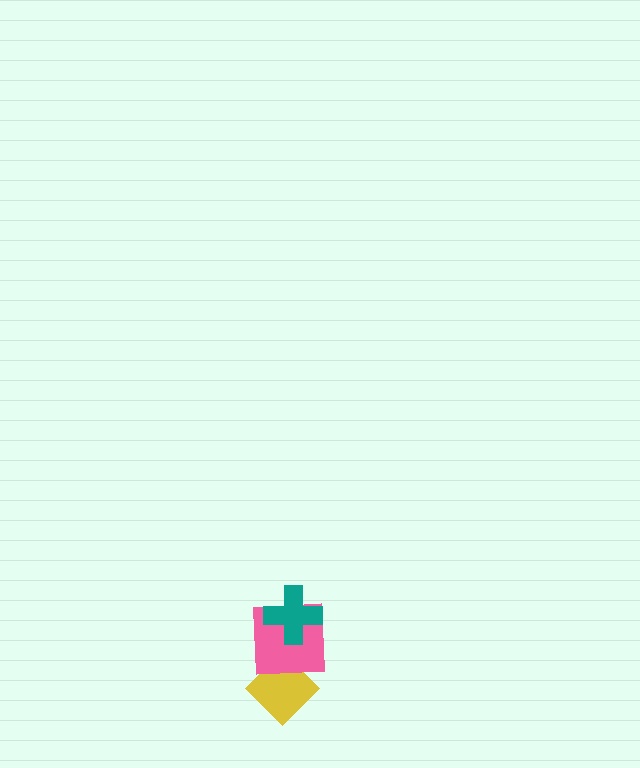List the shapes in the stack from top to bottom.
From top to bottom: the teal cross, the pink square, the yellow diamond.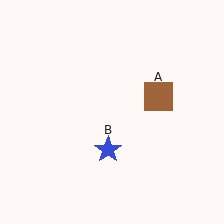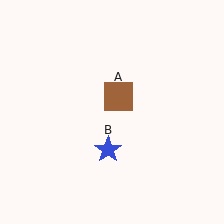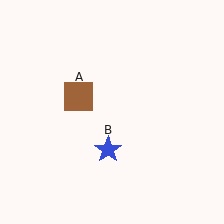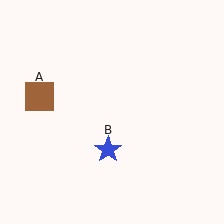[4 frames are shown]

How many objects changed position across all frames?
1 object changed position: brown square (object A).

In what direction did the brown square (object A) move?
The brown square (object A) moved left.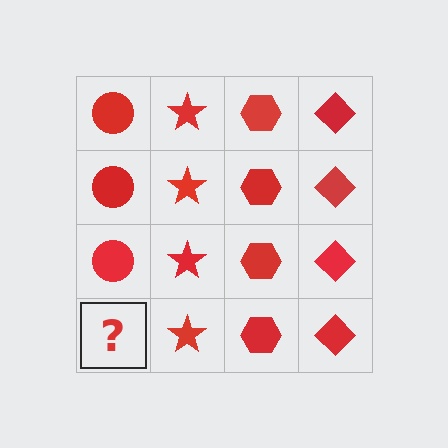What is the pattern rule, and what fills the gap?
The rule is that each column has a consistent shape. The gap should be filled with a red circle.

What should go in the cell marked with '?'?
The missing cell should contain a red circle.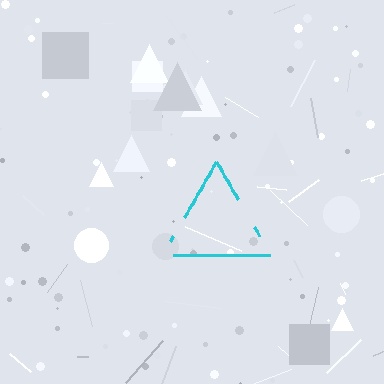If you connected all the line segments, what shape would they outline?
They would outline a triangle.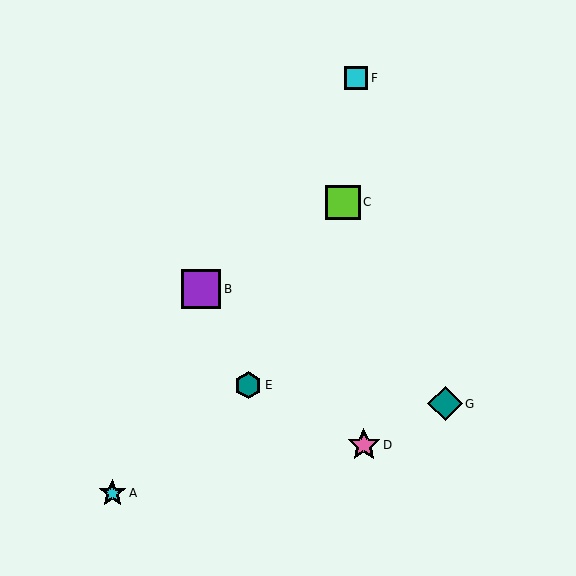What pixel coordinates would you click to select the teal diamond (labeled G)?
Click at (445, 404) to select the teal diamond G.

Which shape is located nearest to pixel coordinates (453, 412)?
The teal diamond (labeled G) at (445, 404) is nearest to that location.